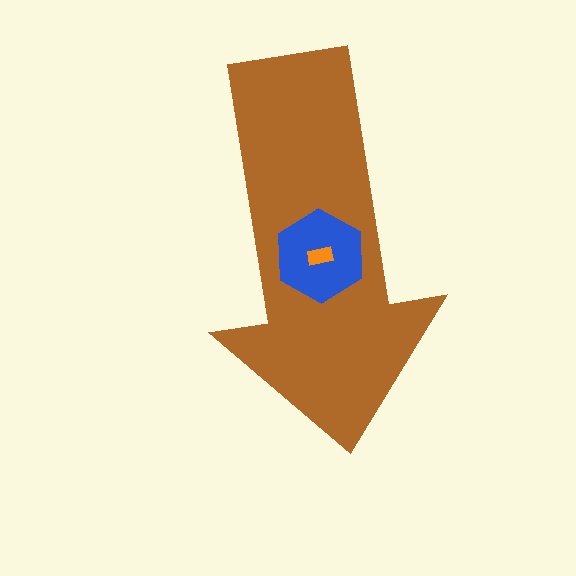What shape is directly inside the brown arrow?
The blue hexagon.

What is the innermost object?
The orange rectangle.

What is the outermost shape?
The brown arrow.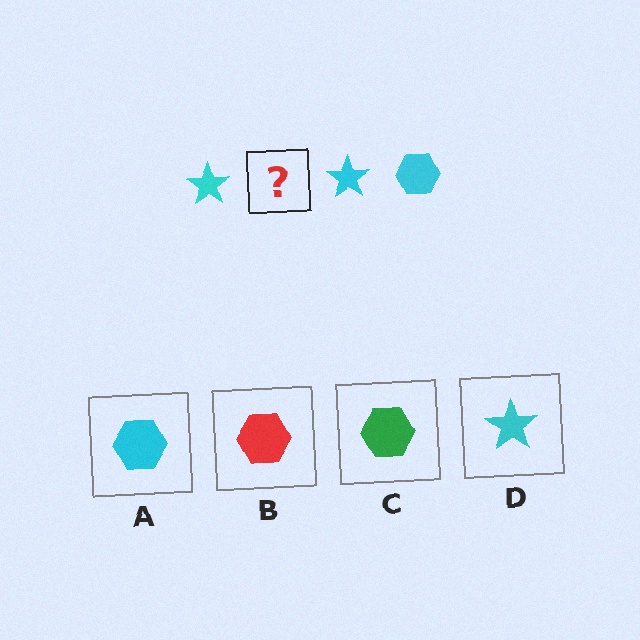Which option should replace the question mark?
Option A.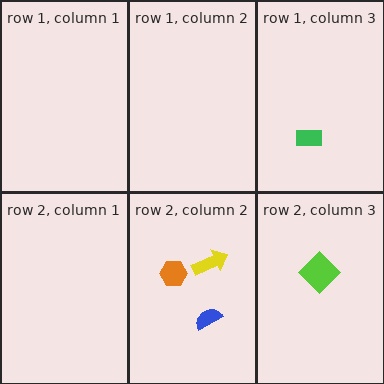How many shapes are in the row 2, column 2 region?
3.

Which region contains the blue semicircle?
The row 2, column 2 region.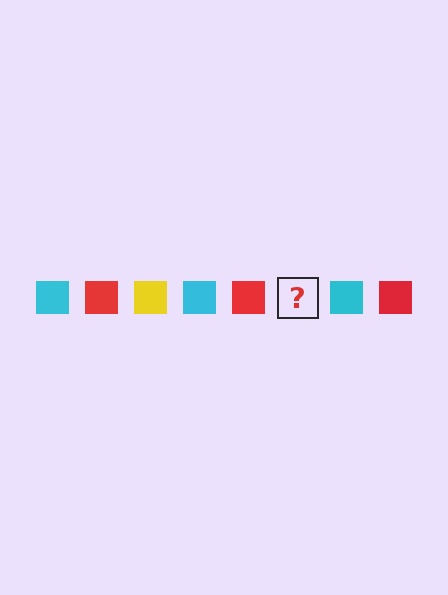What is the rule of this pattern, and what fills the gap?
The rule is that the pattern cycles through cyan, red, yellow squares. The gap should be filled with a yellow square.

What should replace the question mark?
The question mark should be replaced with a yellow square.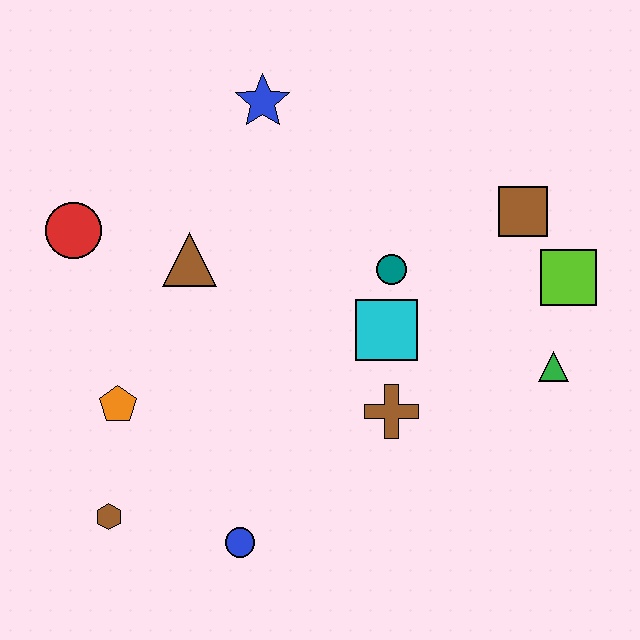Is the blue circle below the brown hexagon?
Yes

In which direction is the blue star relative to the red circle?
The blue star is to the right of the red circle.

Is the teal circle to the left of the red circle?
No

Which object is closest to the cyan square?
The teal circle is closest to the cyan square.